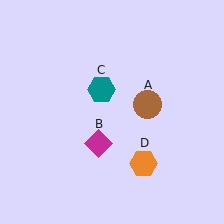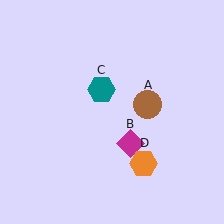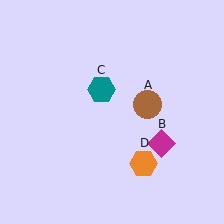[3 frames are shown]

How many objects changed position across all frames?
1 object changed position: magenta diamond (object B).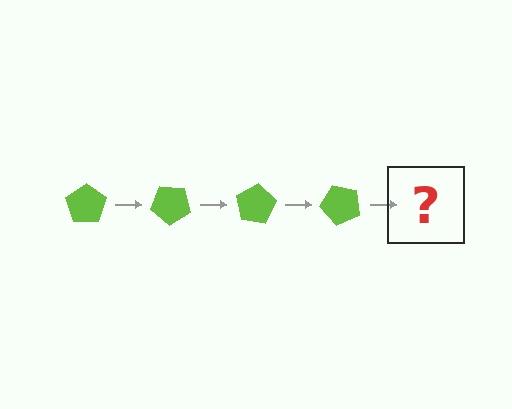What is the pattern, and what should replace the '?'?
The pattern is that the pentagon rotates 40 degrees each step. The '?' should be a lime pentagon rotated 160 degrees.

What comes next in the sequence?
The next element should be a lime pentagon rotated 160 degrees.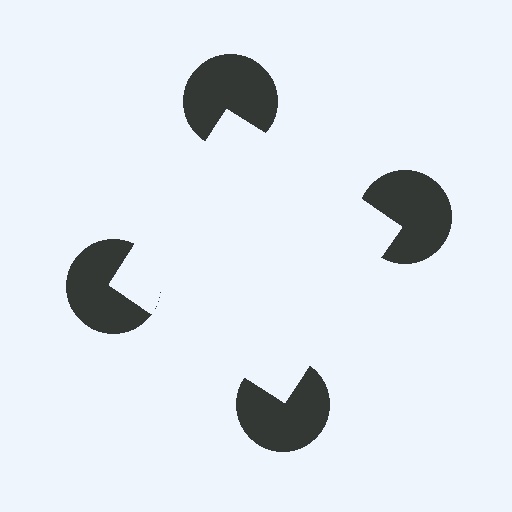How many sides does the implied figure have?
4 sides.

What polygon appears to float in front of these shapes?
An illusory square — its edges are inferred from the aligned wedge cuts in the pac-man discs, not physically drawn.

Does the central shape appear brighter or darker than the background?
It typically appears slightly brighter than the background, even though no actual brightness change is drawn.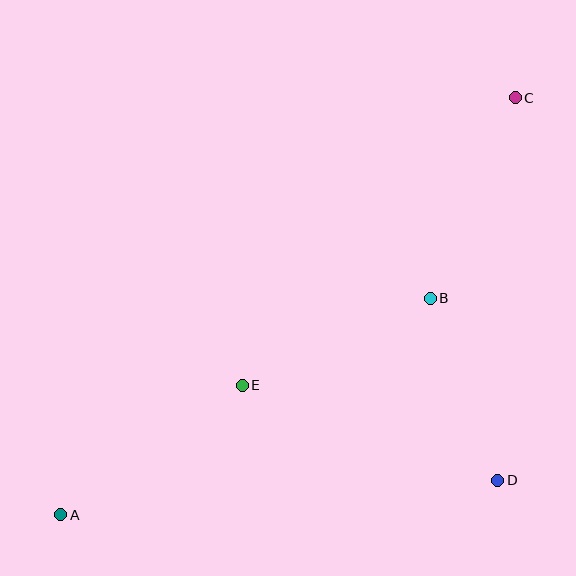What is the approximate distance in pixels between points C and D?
The distance between C and D is approximately 383 pixels.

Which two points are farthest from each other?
Points A and C are farthest from each other.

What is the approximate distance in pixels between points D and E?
The distance between D and E is approximately 272 pixels.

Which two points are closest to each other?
Points B and D are closest to each other.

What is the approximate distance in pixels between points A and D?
The distance between A and D is approximately 438 pixels.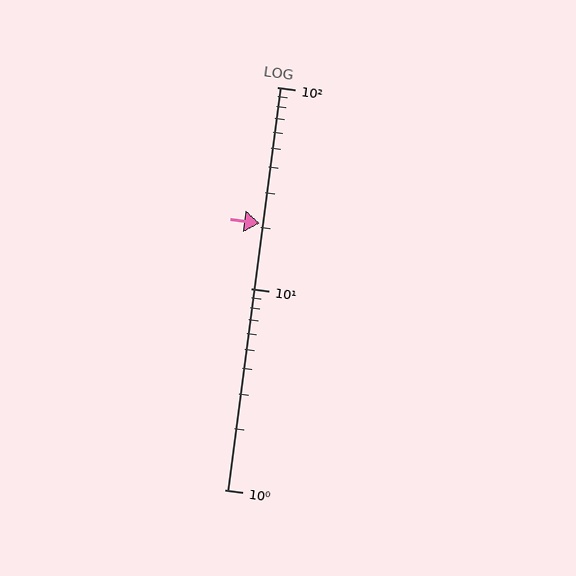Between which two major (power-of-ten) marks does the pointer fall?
The pointer is between 10 and 100.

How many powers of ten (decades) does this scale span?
The scale spans 2 decades, from 1 to 100.